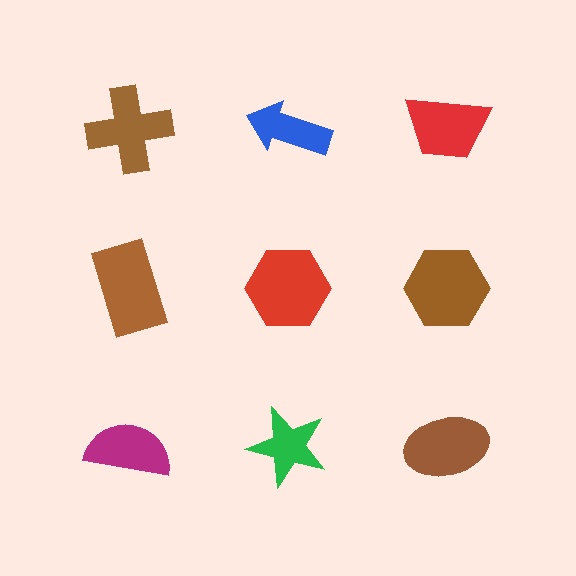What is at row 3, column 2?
A green star.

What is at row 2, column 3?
A brown hexagon.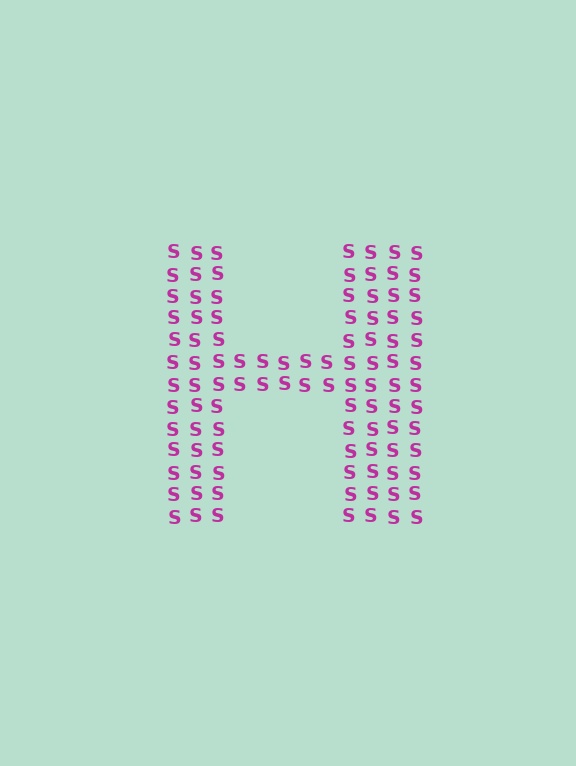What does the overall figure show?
The overall figure shows the letter H.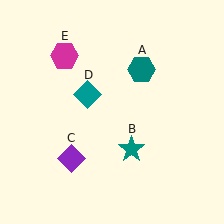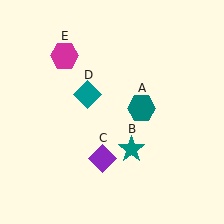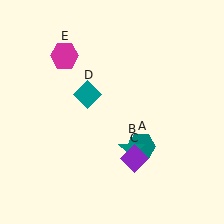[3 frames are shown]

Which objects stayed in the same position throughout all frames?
Teal star (object B) and teal diamond (object D) and magenta hexagon (object E) remained stationary.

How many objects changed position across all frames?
2 objects changed position: teal hexagon (object A), purple diamond (object C).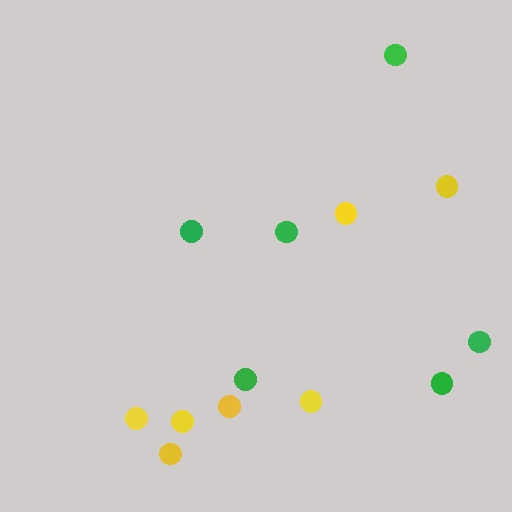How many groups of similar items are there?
There are 2 groups: one group of green circles (6) and one group of yellow circles (7).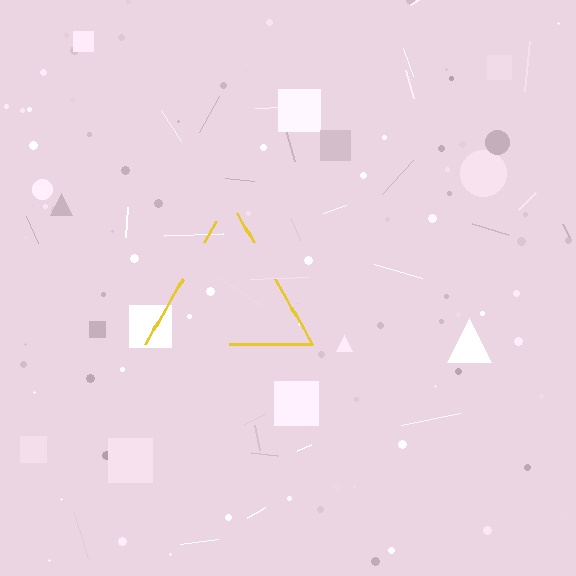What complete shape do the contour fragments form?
The contour fragments form a triangle.